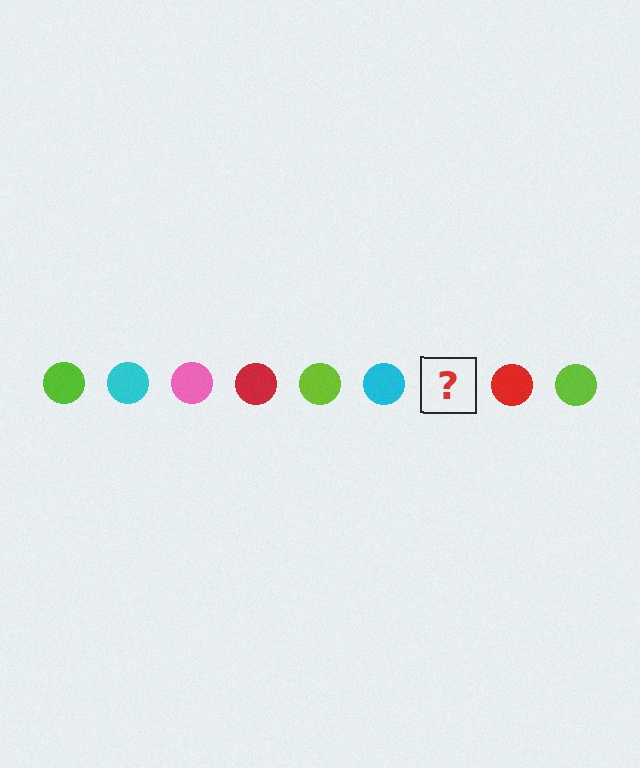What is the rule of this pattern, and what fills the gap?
The rule is that the pattern cycles through lime, cyan, pink, red circles. The gap should be filled with a pink circle.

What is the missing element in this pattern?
The missing element is a pink circle.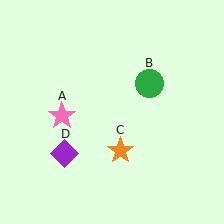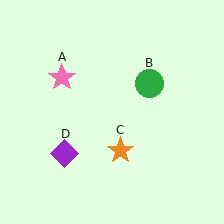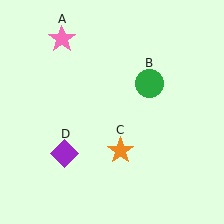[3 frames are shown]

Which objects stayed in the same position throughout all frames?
Green circle (object B) and orange star (object C) and purple diamond (object D) remained stationary.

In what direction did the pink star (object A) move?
The pink star (object A) moved up.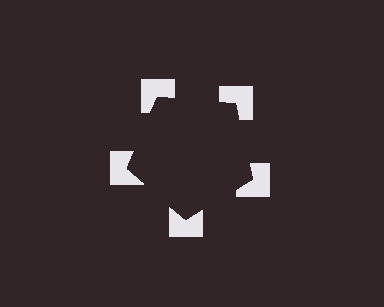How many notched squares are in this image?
There are 5 — one at each vertex of the illusory pentagon.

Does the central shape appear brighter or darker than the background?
It typically appears slightly darker than the background, even though no actual brightness change is drawn.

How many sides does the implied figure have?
5 sides.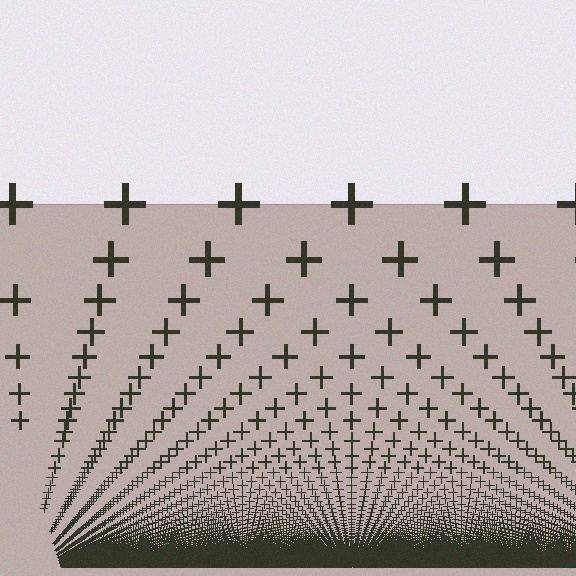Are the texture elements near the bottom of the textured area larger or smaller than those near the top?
Smaller. The gradient is inverted — elements near the bottom are smaller and denser.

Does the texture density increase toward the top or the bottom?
Density increases toward the bottom.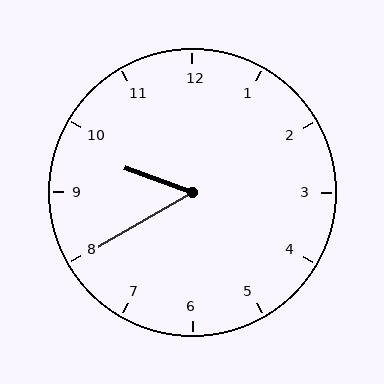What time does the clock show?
9:40.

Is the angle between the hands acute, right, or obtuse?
It is acute.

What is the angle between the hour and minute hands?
Approximately 50 degrees.